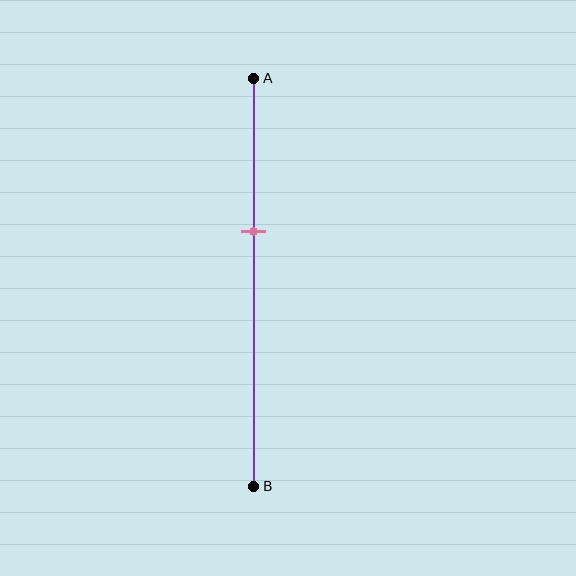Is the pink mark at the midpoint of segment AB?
No, the mark is at about 40% from A, not at the 50% midpoint.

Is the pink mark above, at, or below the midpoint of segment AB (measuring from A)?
The pink mark is above the midpoint of segment AB.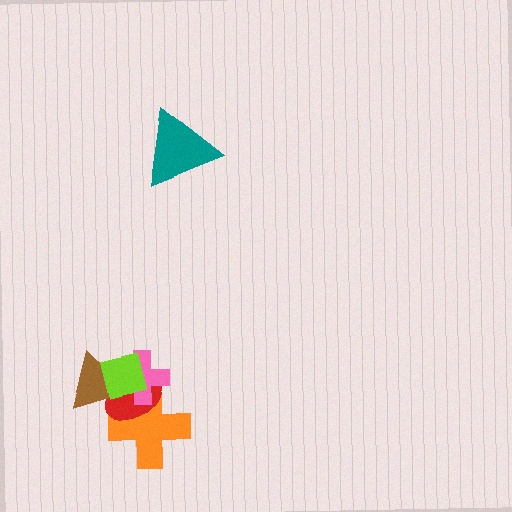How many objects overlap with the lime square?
4 objects overlap with the lime square.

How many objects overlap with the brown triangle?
3 objects overlap with the brown triangle.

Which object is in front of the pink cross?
The lime square is in front of the pink cross.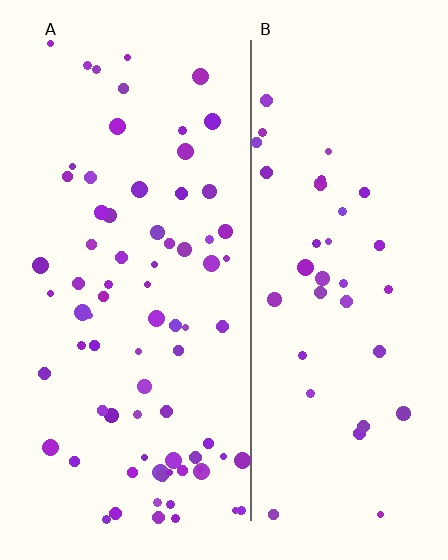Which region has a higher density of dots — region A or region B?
A (the left).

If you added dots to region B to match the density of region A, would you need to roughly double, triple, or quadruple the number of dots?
Approximately double.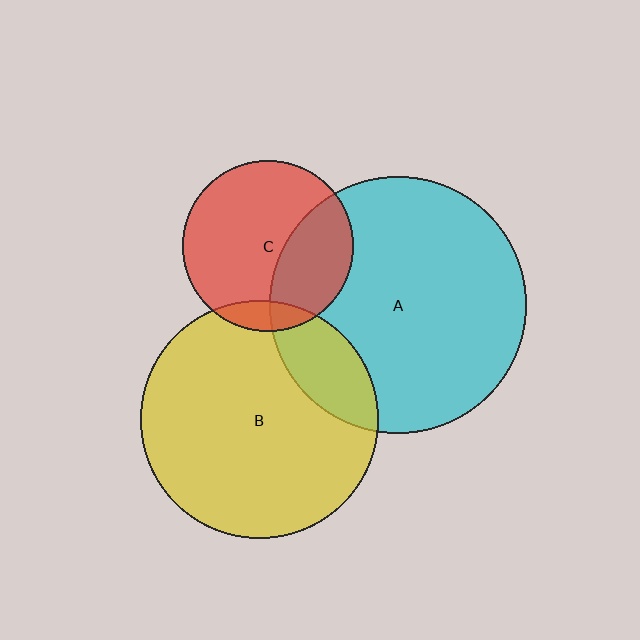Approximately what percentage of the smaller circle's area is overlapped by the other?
Approximately 10%.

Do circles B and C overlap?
Yes.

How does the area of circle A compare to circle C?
Approximately 2.3 times.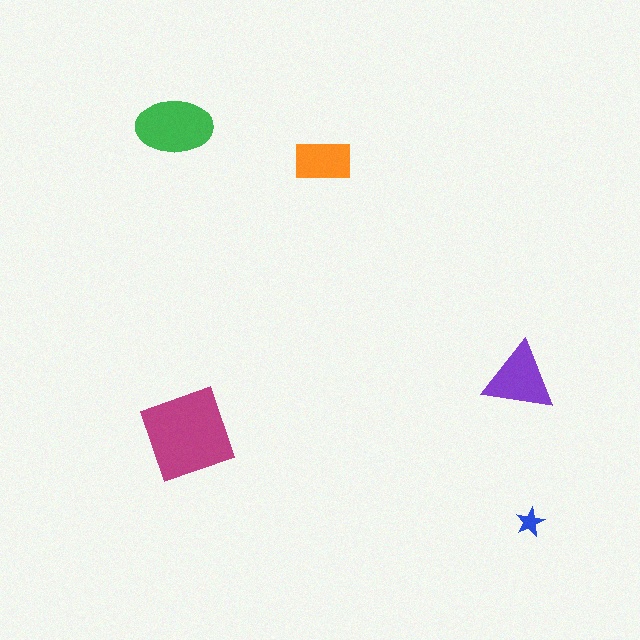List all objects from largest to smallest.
The magenta diamond, the green ellipse, the purple triangle, the orange rectangle, the blue star.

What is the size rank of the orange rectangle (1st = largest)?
4th.